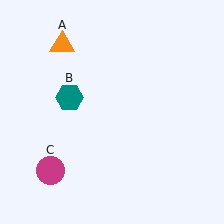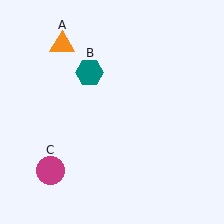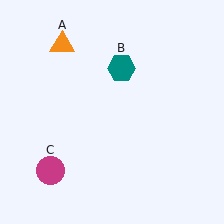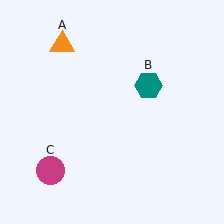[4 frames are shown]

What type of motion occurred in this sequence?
The teal hexagon (object B) rotated clockwise around the center of the scene.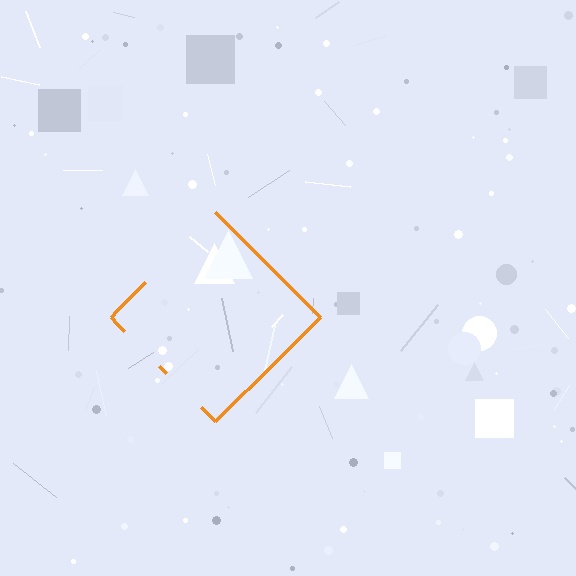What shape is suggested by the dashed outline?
The dashed outline suggests a diamond.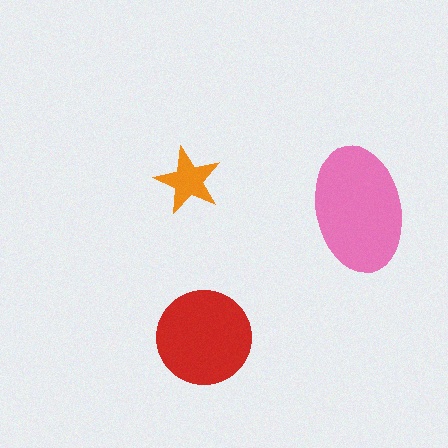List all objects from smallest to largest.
The orange star, the red circle, the pink ellipse.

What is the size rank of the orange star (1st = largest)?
3rd.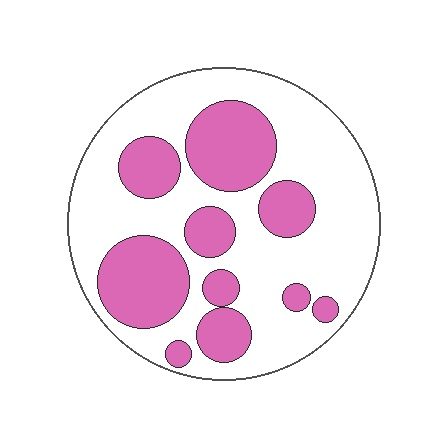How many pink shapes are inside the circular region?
10.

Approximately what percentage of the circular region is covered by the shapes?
Approximately 35%.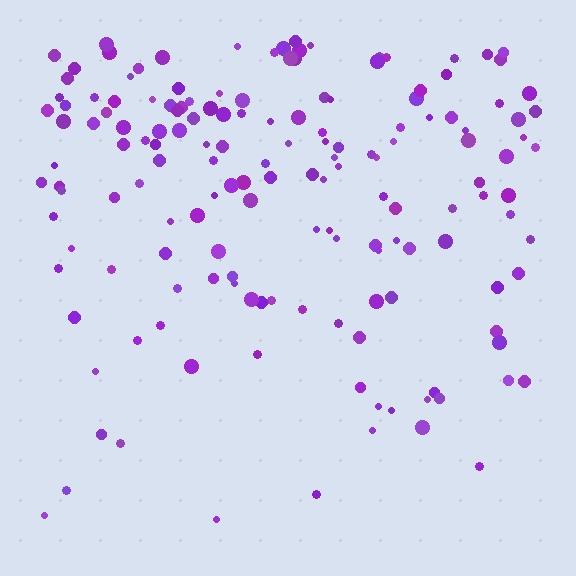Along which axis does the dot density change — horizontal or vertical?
Vertical.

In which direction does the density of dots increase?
From bottom to top, with the top side densest.